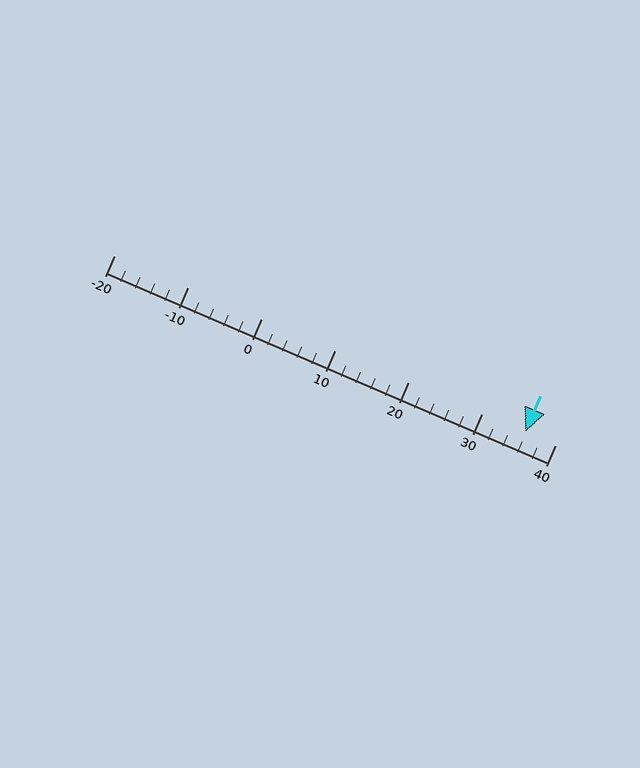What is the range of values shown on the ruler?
The ruler shows values from -20 to 40.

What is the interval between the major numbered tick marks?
The major tick marks are spaced 10 units apart.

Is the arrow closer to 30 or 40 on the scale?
The arrow is closer to 40.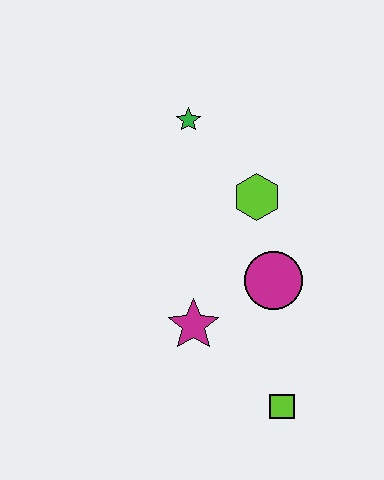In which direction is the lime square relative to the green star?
The lime square is below the green star.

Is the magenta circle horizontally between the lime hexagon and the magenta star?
No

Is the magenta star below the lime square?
No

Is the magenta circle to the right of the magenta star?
Yes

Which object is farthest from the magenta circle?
The green star is farthest from the magenta circle.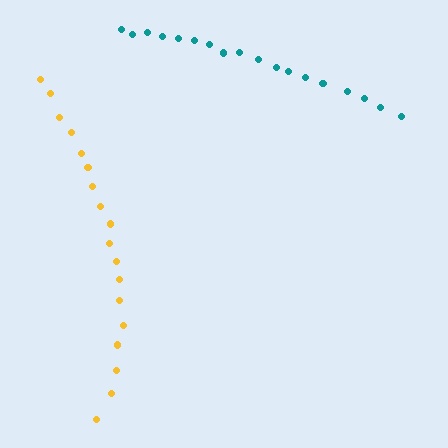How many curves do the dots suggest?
There are 2 distinct paths.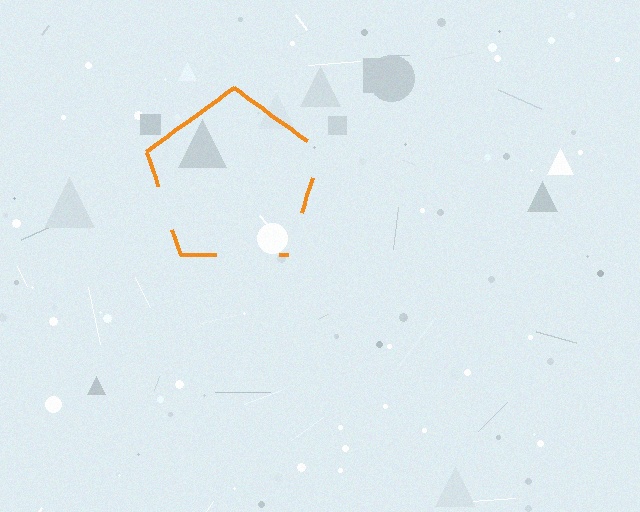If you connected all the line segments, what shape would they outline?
They would outline a pentagon.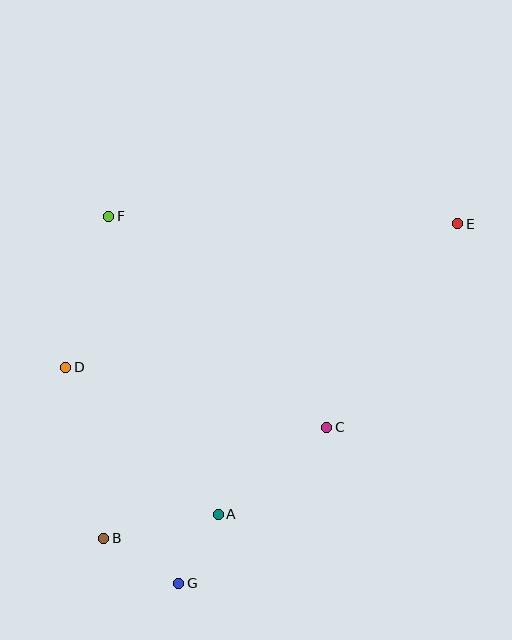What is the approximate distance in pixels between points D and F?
The distance between D and F is approximately 157 pixels.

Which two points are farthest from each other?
Points B and E are farthest from each other.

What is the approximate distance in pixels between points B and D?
The distance between B and D is approximately 175 pixels.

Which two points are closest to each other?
Points A and G are closest to each other.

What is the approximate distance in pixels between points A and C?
The distance between A and C is approximately 139 pixels.